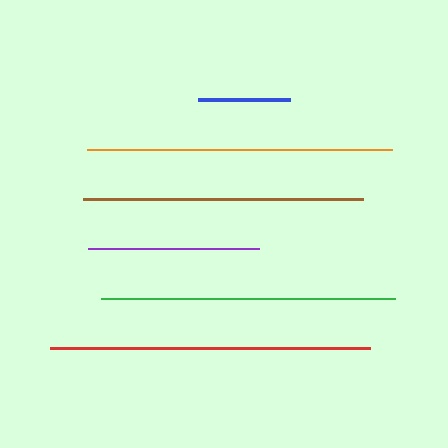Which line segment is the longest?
The red line is the longest at approximately 320 pixels.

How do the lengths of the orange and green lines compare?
The orange and green lines are approximately the same length.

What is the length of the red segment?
The red segment is approximately 320 pixels long.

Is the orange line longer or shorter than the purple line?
The orange line is longer than the purple line.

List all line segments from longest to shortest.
From longest to shortest: red, orange, green, brown, purple, blue.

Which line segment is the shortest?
The blue line is the shortest at approximately 92 pixels.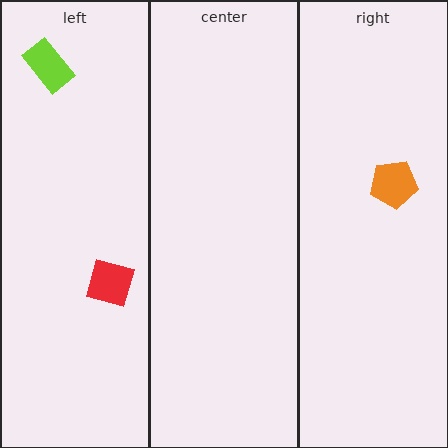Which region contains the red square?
The left region.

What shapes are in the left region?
The red square, the lime rectangle.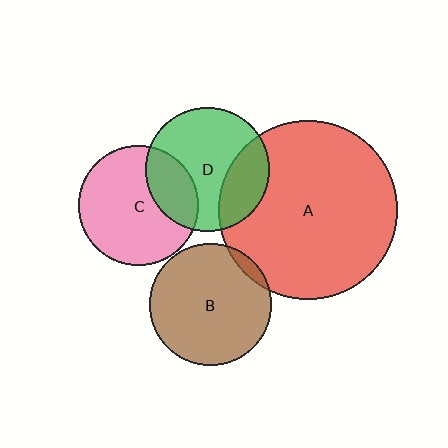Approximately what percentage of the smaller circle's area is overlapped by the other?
Approximately 25%.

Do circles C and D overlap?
Yes.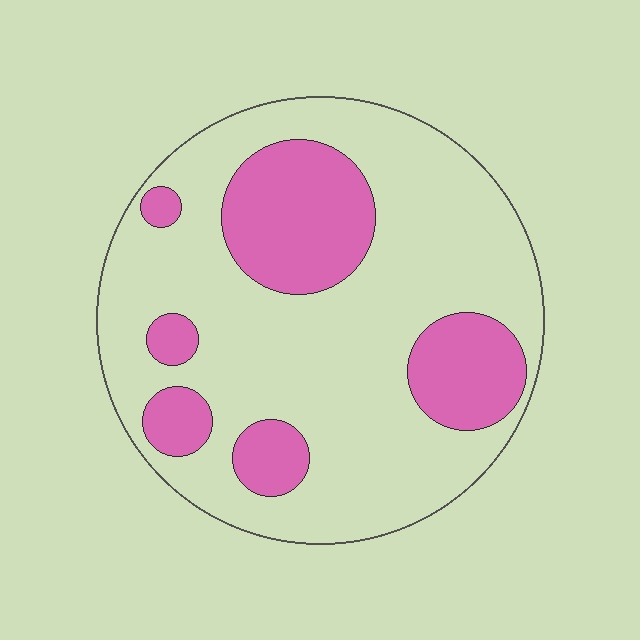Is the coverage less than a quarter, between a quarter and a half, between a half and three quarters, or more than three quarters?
Between a quarter and a half.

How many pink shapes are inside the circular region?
6.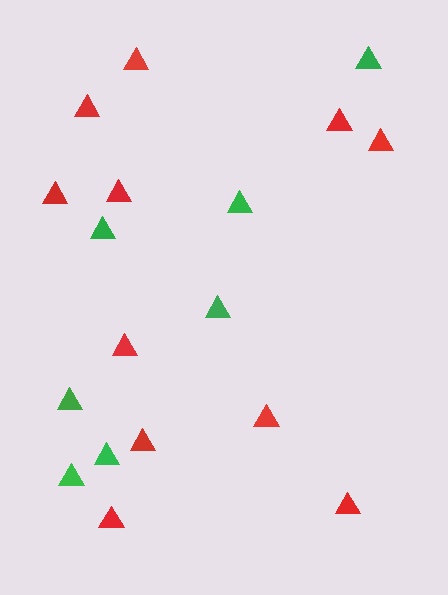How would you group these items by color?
There are 2 groups: one group of red triangles (11) and one group of green triangles (7).